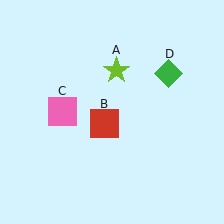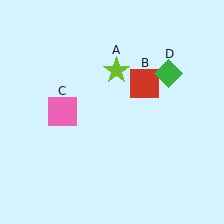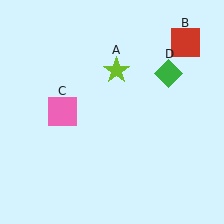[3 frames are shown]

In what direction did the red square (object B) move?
The red square (object B) moved up and to the right.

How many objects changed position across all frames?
1 object changed position: red square (object B).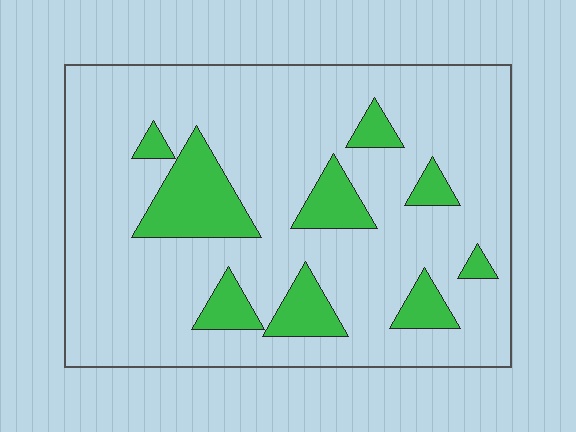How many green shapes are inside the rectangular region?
9.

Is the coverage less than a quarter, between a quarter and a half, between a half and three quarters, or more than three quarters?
Less than a quarter.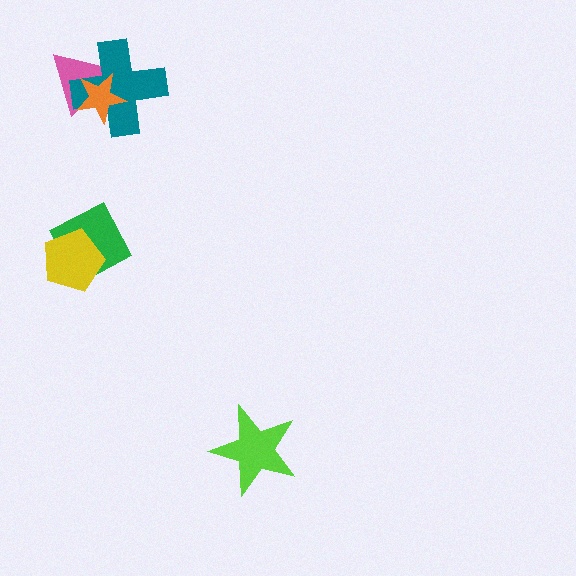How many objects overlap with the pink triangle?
2 objects overlap with the pink triangle.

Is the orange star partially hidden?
No, no other shape covers it.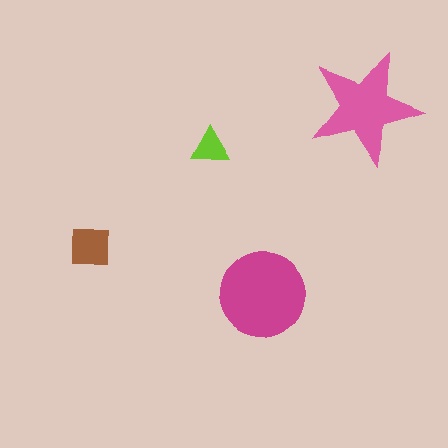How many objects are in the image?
There are 4 objects in the image.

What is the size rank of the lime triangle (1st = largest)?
4th.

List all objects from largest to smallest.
The magenta circle, the pink star, the brown square, the lime triangle.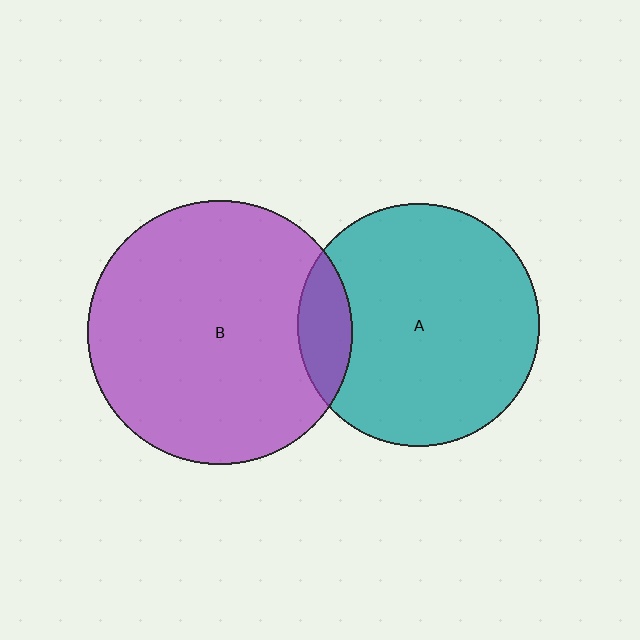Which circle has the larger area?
Circle B (purple).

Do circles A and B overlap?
Yes.